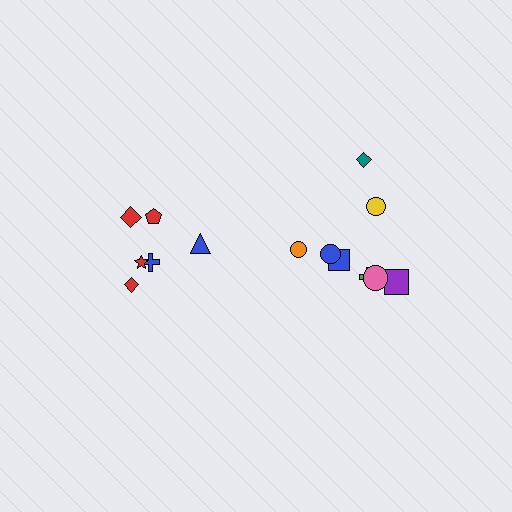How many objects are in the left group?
There are 6 objects.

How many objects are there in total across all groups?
There are 14 objects.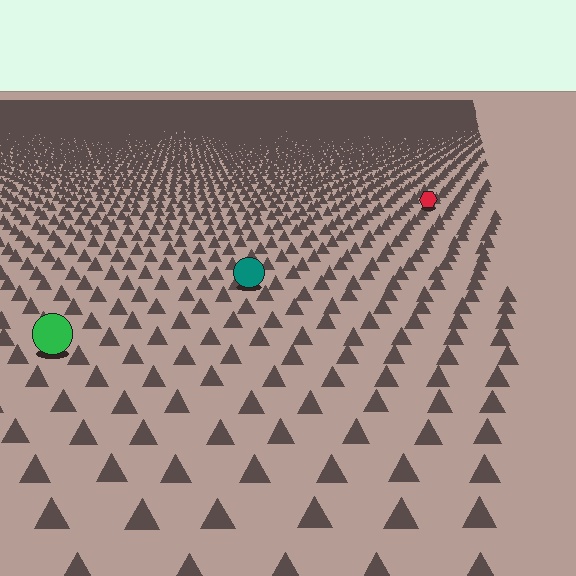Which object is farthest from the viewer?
The red hexagon is farthest from the viewer. It appears smaller and the ground texture around it is denser.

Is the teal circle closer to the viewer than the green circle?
No. The green circle is closer — you can tell from the texture gradient: the ground texture is coarser near it.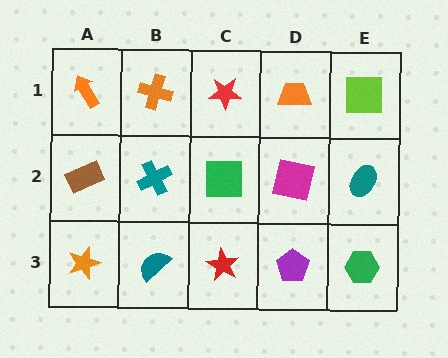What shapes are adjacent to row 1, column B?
A teal cross (row 2, column B), an orange arrow (row 1, column A), a red star (row 1, column C).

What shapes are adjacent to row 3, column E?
A teal ellipse (row 2, column E), a purple pentagon (row 3, column D).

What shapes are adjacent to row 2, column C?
A red star (row 1, column C), a red star (row 3, column C), a teal cross (row 2, column B), a magenta square (row 2, column D).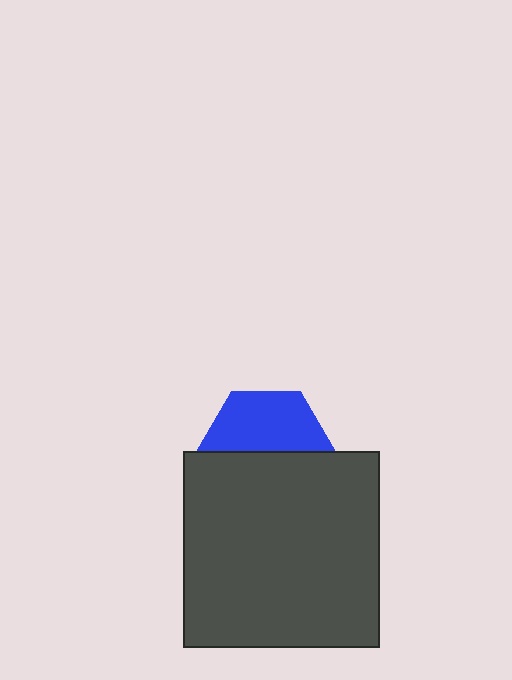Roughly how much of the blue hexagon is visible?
About half of it is visible (roughly 50%).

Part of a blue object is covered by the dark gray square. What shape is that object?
It is a hexagon.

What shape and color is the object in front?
The object in front is a dark gray square.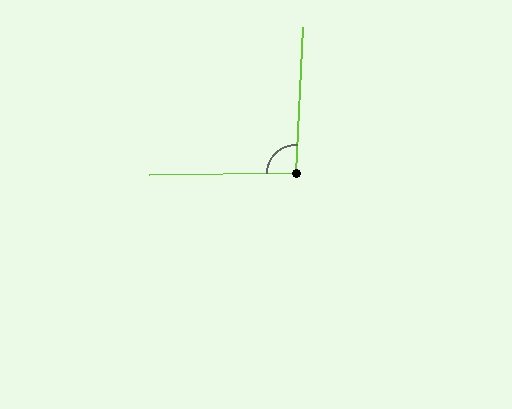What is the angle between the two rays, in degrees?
Approximately 94 degrees.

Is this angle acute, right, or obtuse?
It is approximately a right angle.